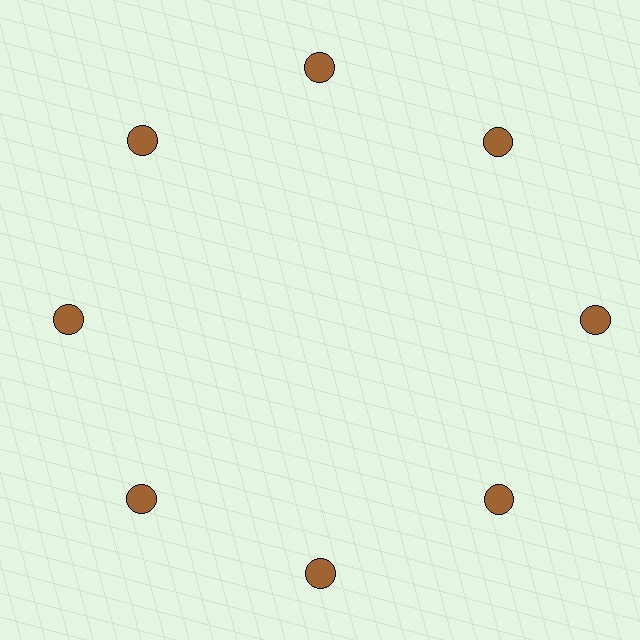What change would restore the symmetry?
The symmetry would be restored by moving it inward, back onto the ring so that all 8 circles sit at equal angles and equal distance from the center.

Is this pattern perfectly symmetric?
No. The 8 brown circles are arranged in a ring, but one element near the 3 o'clock position is pushed outward from the center, breaking the 8-fold rotational symmetry.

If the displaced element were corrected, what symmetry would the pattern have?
It would have 8-fold rotational symmetry — the pattern would map onto itself every 45 degrees.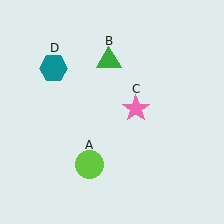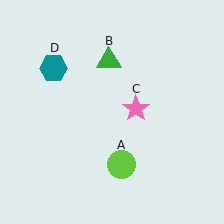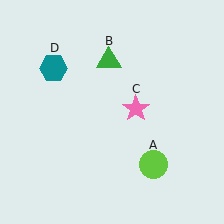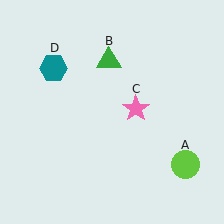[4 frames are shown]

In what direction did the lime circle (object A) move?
The lime circle (object A) moved right.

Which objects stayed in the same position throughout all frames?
Green triangle (object B) and pink star (object C) and teal hexagon (object D) remained stationary.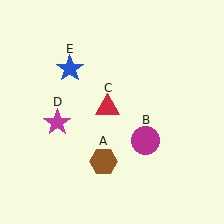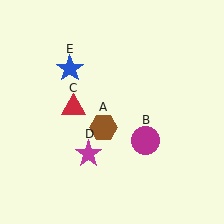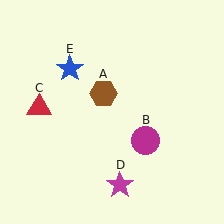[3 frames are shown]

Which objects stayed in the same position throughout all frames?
Magenta circle (object B) and blue star (object E) remained stationary.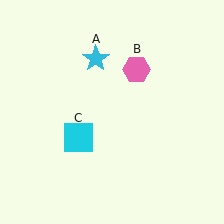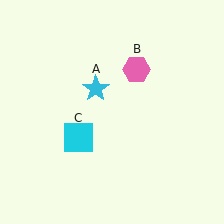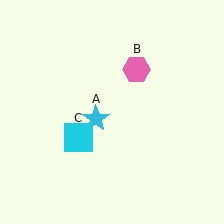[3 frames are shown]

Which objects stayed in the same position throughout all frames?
Pink hexagon (object B) and cyan square (object C) remained stationary.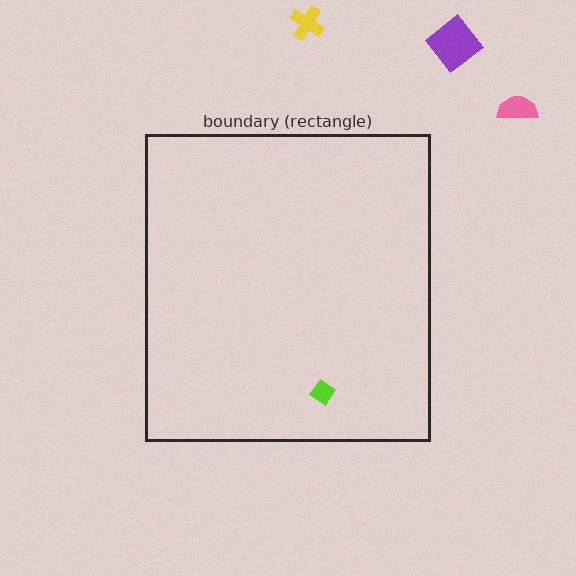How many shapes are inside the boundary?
1 inside, 3 outside.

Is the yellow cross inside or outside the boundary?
Outside.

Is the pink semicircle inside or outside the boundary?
Outside.